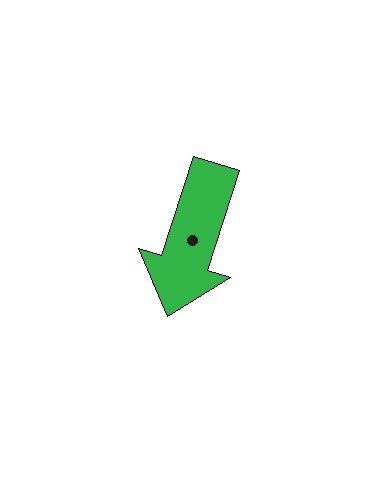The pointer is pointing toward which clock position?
Roughly 7 o'clock.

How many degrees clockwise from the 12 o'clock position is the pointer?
Approximately 198 degrees.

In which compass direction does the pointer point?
South.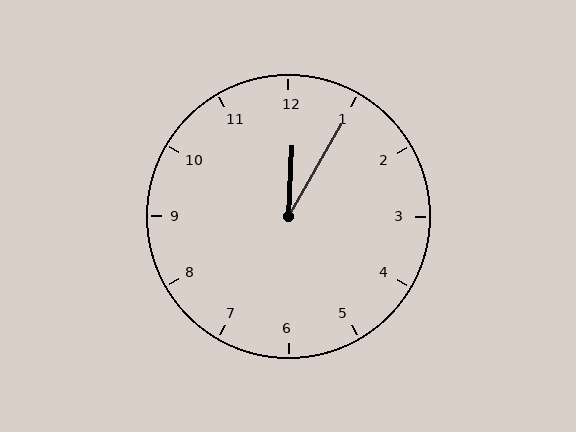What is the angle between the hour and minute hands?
Approximately 28 degrees.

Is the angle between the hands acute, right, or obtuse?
It is acute.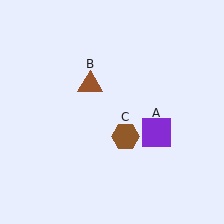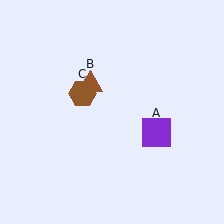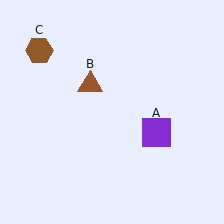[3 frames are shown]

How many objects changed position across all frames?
1 object changed position: brown hexagon (object C).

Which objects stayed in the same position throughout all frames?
Purple square (object A) and brown triangle (object B) remained stationary.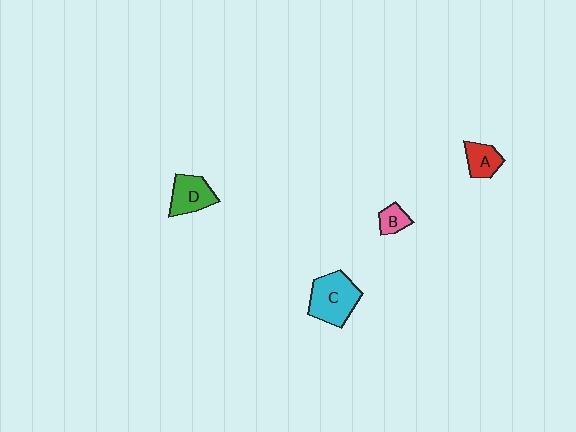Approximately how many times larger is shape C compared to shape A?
Approximately 2.0 times.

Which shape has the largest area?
Shape C (cyan).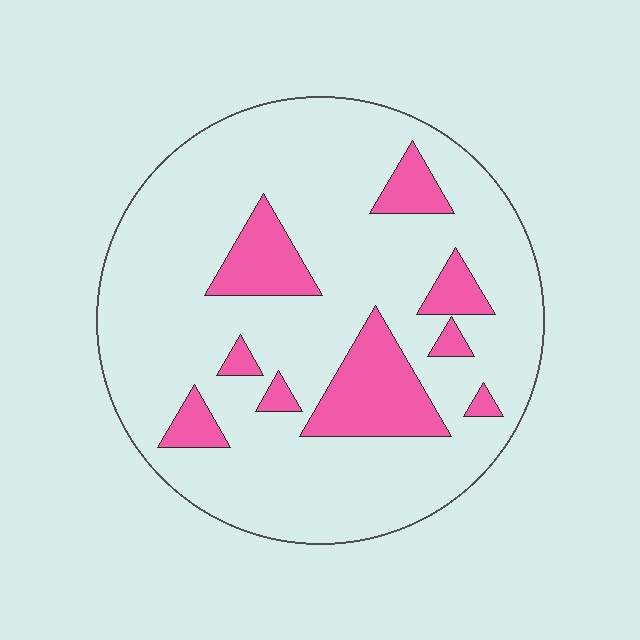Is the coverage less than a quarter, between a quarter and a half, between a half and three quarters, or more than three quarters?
Less than a quarter.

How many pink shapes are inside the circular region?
9.